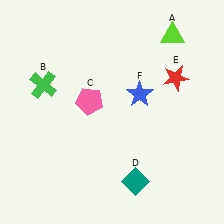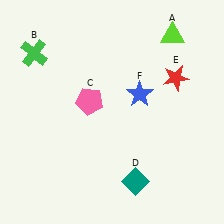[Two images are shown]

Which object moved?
The green cross (B) moved up.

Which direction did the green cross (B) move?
The green cross (B) moved up.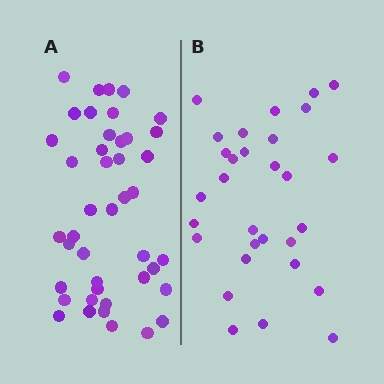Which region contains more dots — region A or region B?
Region A (the left region) has more dots.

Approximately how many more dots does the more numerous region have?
Region A has approximately 15 more dots than region B.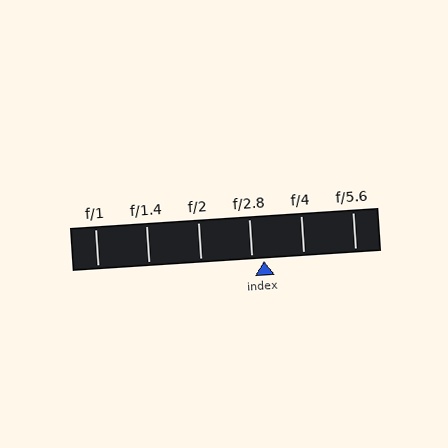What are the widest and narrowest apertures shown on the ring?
The widest aperture shown is f/1 and the narrowest is f/5.6.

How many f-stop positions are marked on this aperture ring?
There are 6 f-stop positions marked.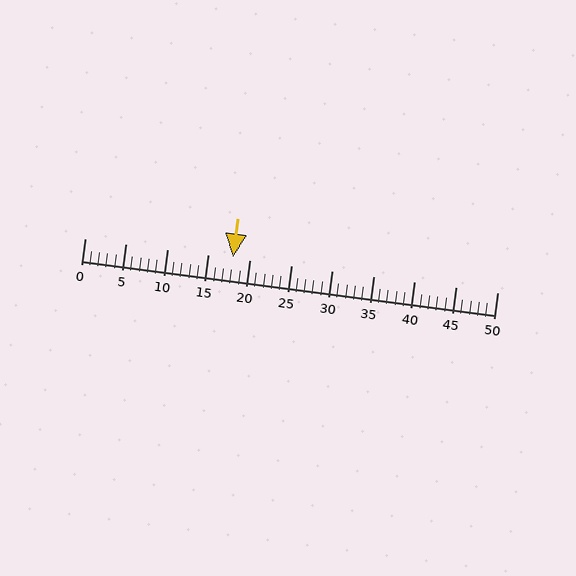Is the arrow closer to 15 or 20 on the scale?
The arrow is closer to 20.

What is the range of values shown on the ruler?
The ruler shows values from 0 to 50.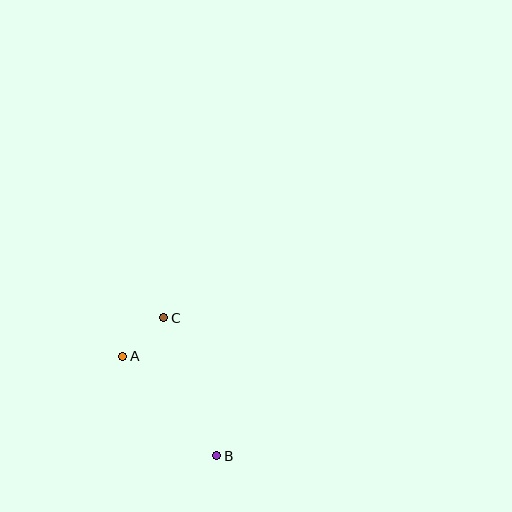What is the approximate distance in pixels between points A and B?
The distance between A and B is approximately 137 pixels.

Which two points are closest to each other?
Points A and C are closest to each other.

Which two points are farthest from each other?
Points B and C are farthest from each other.